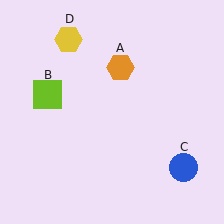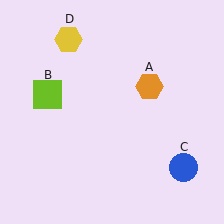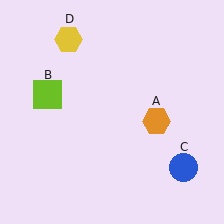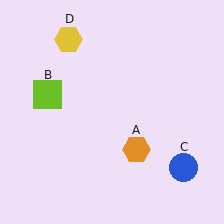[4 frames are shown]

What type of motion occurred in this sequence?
The orange hexagon (object A) rotated clockwise around the center of the scene.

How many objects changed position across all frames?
1 object changed position: orange hexagon (object A).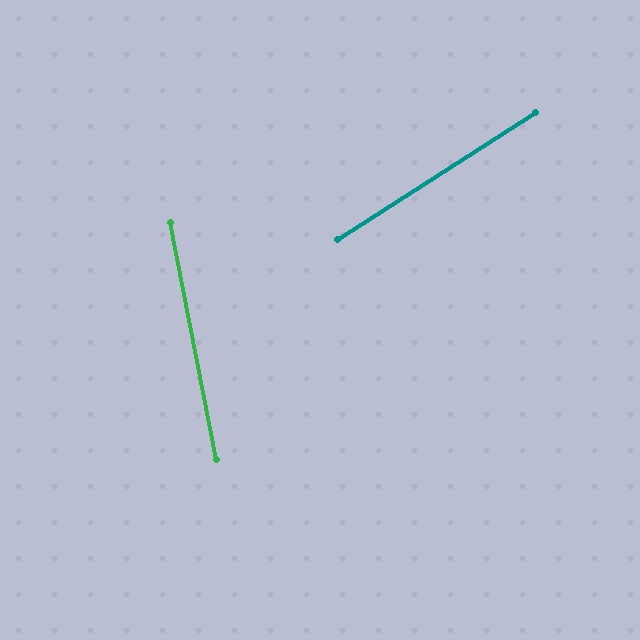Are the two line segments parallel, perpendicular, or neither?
Neither parallel nor perpendicular — they differ by about 68°.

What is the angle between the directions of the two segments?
Approximately 68 degrees.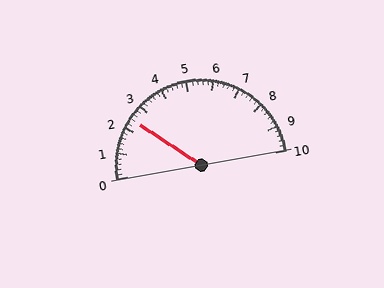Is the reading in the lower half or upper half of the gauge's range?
The reading is in the lower half of the range (0 to 10).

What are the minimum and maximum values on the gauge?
The gauge ranges from 0 to 10.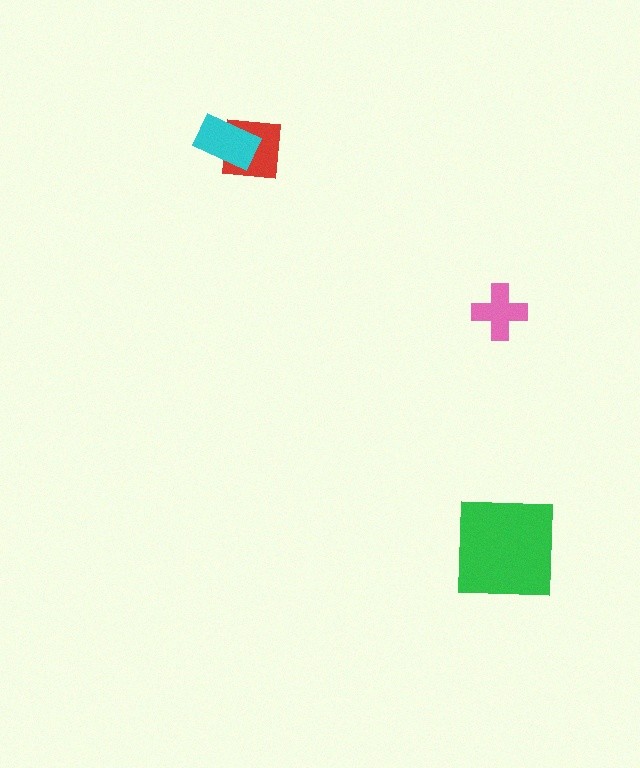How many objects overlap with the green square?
0 objects overlap with the green square.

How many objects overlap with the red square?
1 object overlaps with the red square.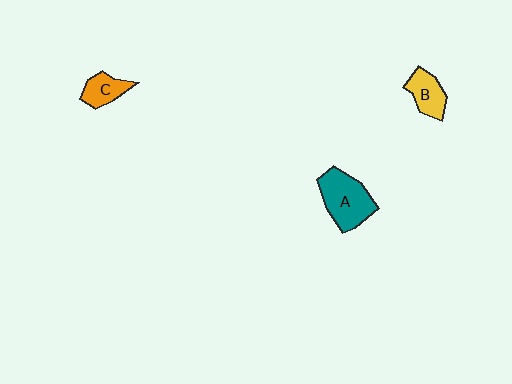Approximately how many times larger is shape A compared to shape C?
Approximately 2.0 times.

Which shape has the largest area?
Shape A (teal).